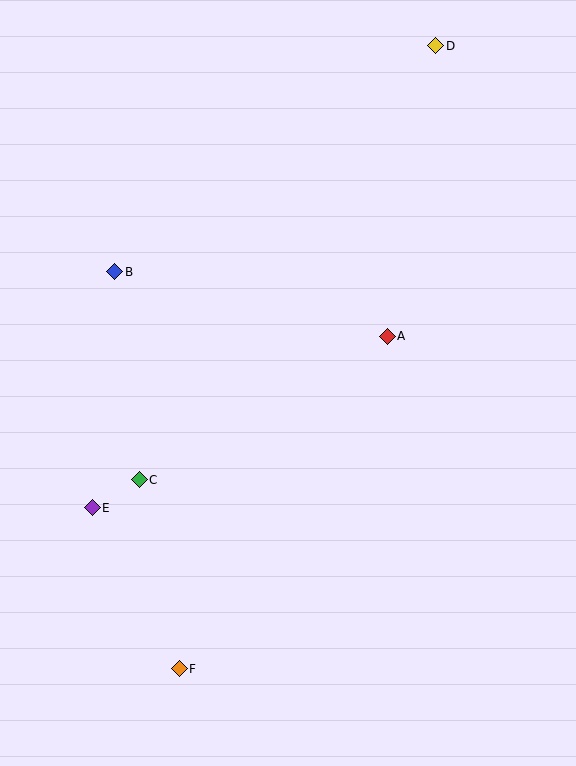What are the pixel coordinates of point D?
Point D is at (436, 46).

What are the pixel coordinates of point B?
Point B is at (115, 272).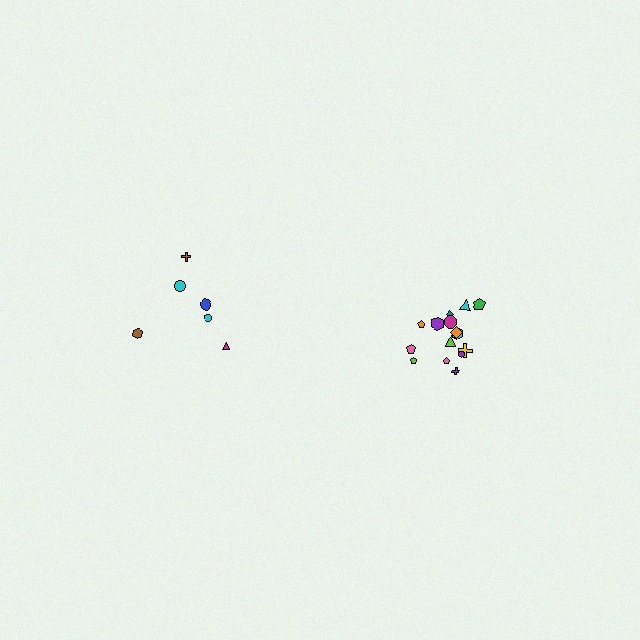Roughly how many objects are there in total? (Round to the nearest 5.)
Roughly 20 objects in total.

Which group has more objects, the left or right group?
The right group.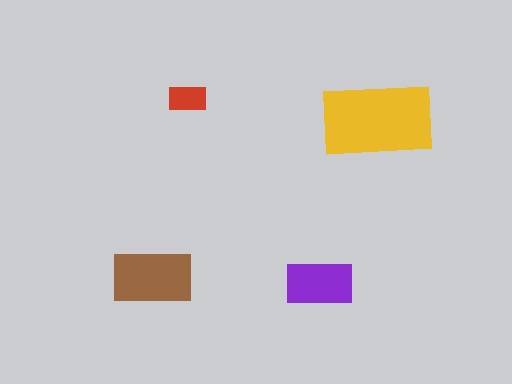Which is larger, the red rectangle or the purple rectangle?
The purple one.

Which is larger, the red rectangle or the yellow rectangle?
The yellow one.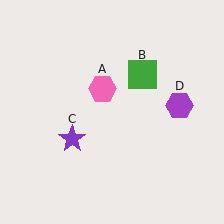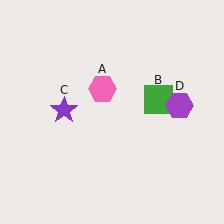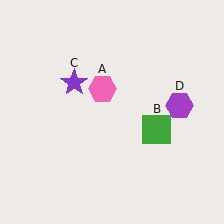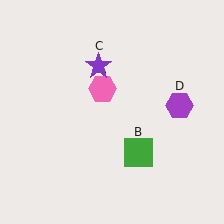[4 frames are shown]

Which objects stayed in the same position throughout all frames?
Pink hexagon (object A) and purple hexagon (object D) remained stationary.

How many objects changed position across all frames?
2 objects changed position: green square (object B), purple star (object C).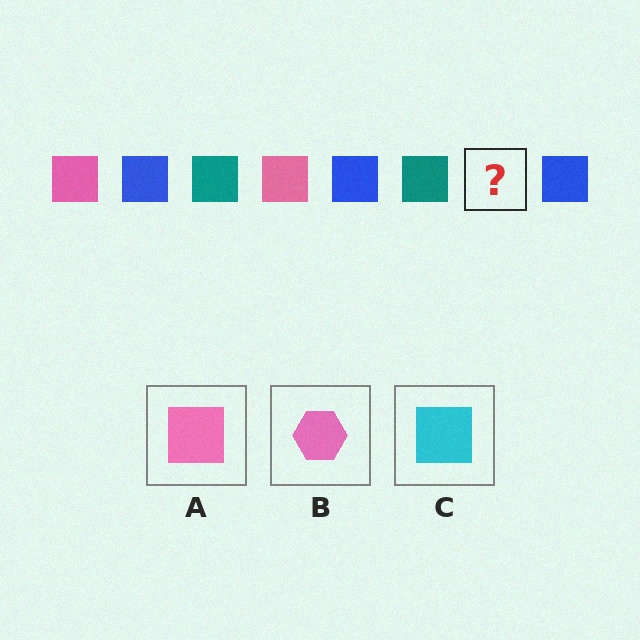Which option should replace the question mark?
Option A.